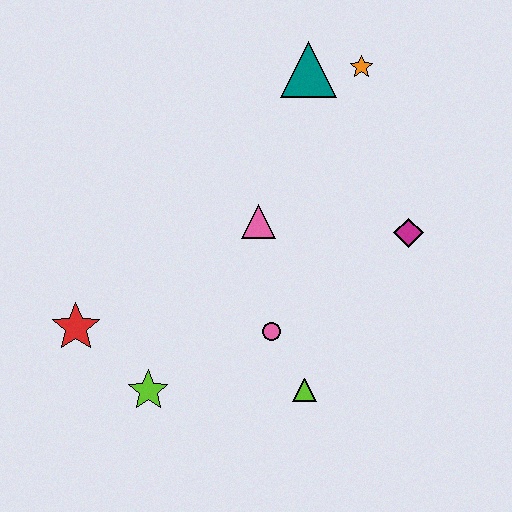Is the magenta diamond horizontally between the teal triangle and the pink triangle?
No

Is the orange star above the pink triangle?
Yes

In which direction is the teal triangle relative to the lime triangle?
The teal triangle is above the lime triangle.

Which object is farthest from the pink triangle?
The red star is farthest from the pink triangle.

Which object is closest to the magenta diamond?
The pink triangle is closest to the magenta diamond.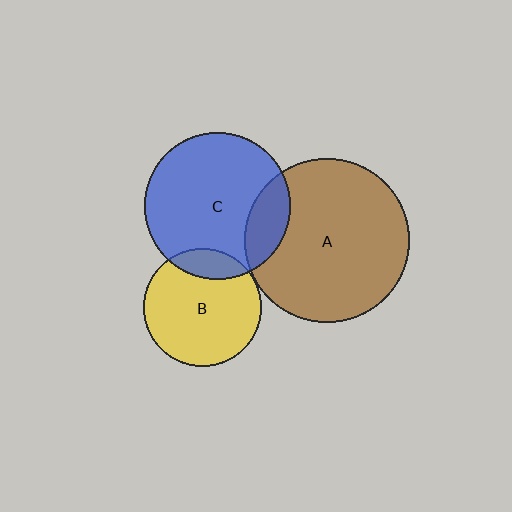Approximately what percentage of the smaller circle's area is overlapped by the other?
Approximately 15%.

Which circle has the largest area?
Circle A (brown).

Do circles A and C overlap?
Yes.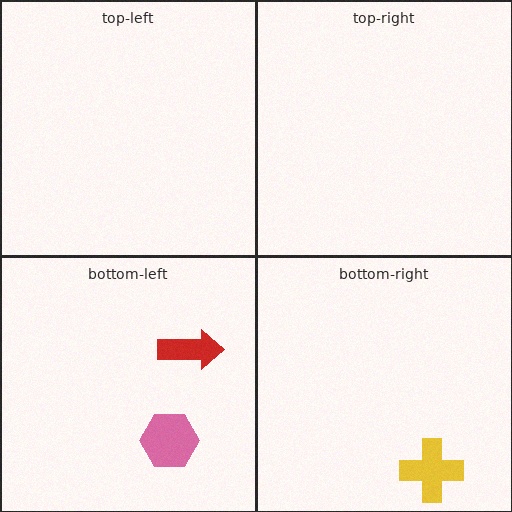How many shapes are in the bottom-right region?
1.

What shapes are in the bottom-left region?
The pink hexagon, the red arrow.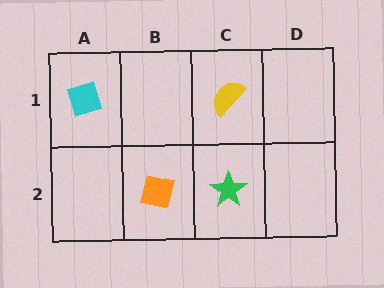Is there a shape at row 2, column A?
No, that cell is empty.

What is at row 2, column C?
A green star.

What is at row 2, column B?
An orange square.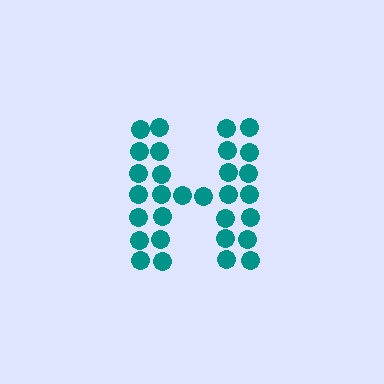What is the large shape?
The large shape is the letter H.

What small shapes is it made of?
It is made of small circles.